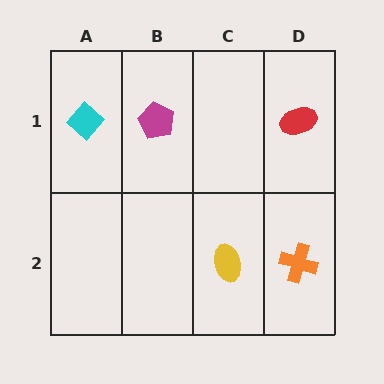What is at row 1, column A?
A cyan diamond.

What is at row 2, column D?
An orange cross.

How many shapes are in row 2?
2 shapes.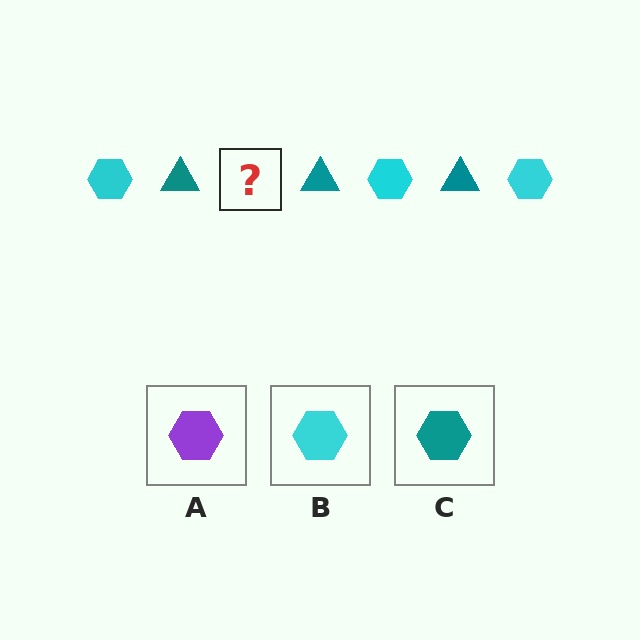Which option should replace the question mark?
Option B.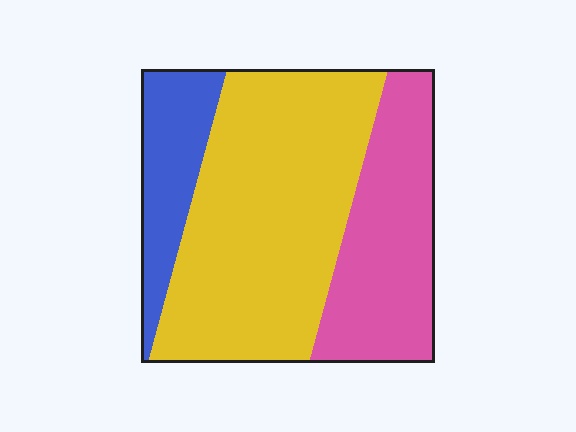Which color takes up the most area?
Yellow, at roughly 55%.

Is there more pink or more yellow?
Yellow.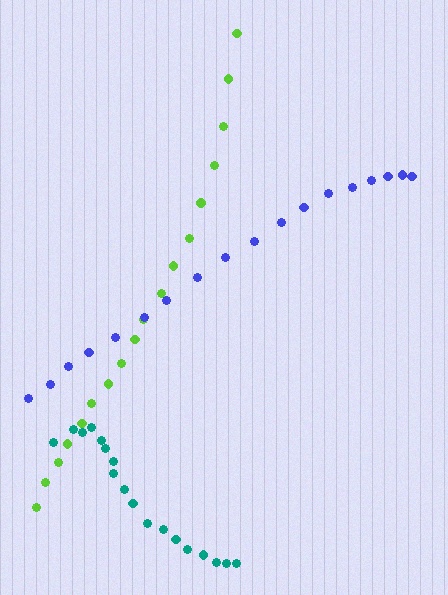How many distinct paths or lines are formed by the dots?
There are 3 distinct paths.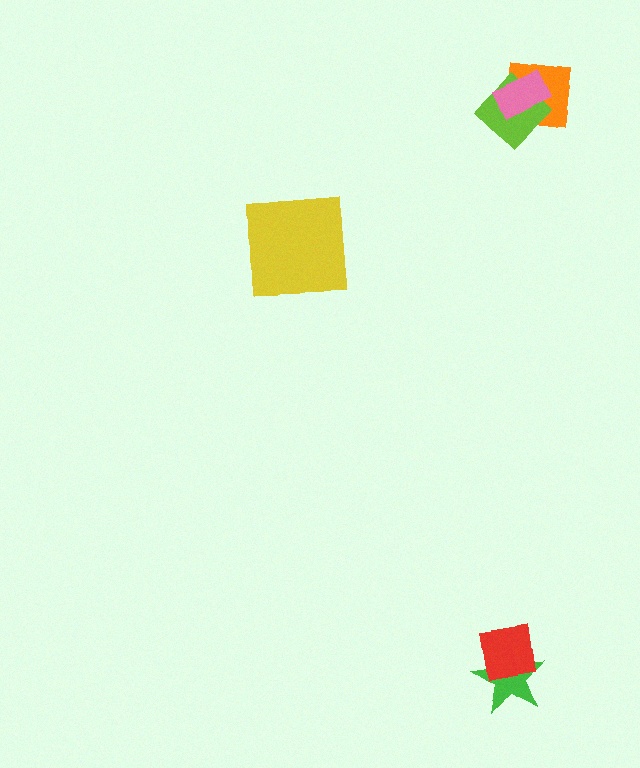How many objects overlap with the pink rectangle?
2 objects overlap with the pink rectangle.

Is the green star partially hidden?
Yes, it is partially covered by another shape.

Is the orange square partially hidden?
Yes, it is partially covered by another shape.